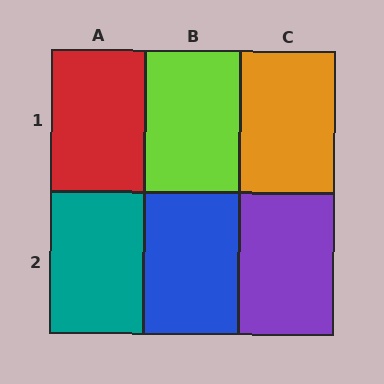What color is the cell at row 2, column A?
Teal.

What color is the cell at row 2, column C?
Purple.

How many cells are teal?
1 cell is teal.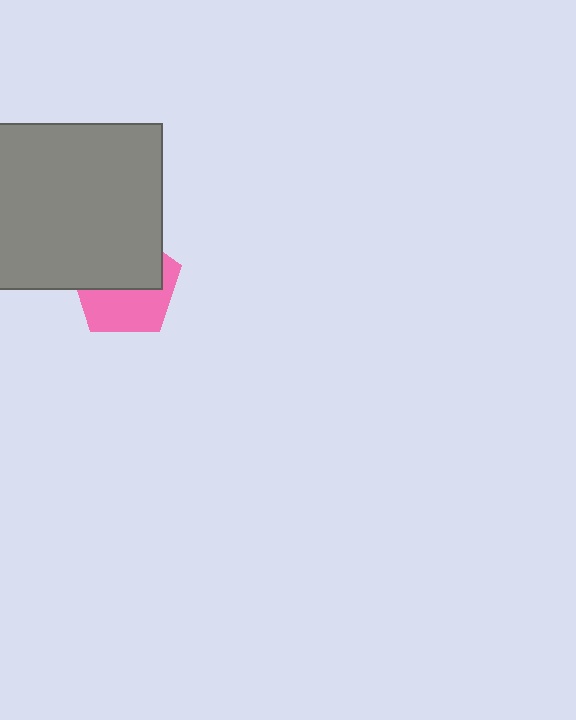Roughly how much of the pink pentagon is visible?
About half of it is visible (roughly 48%).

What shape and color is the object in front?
The object in front is a gray square.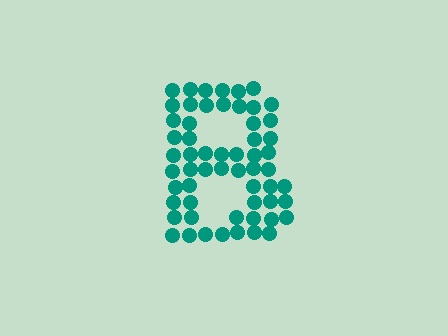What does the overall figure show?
The overall figure shows the letter B.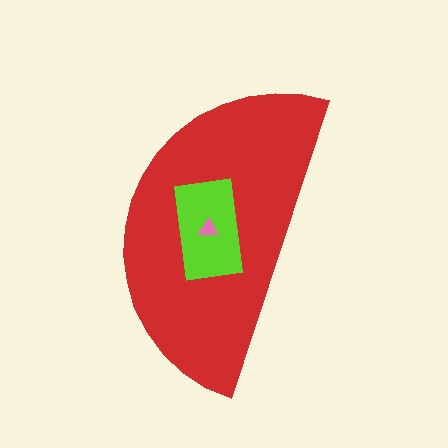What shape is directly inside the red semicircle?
The lime rectangle.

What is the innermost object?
The pink triangle.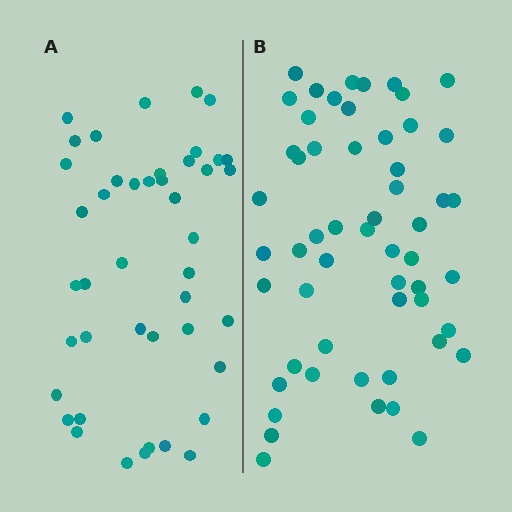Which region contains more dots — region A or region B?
Region B (the right region) has more dots.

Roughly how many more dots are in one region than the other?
Region B has roughly 12 or so more dots than region A.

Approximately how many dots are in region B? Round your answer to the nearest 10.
About 60 dots. (The exact count is 55, which rounds to 60.)